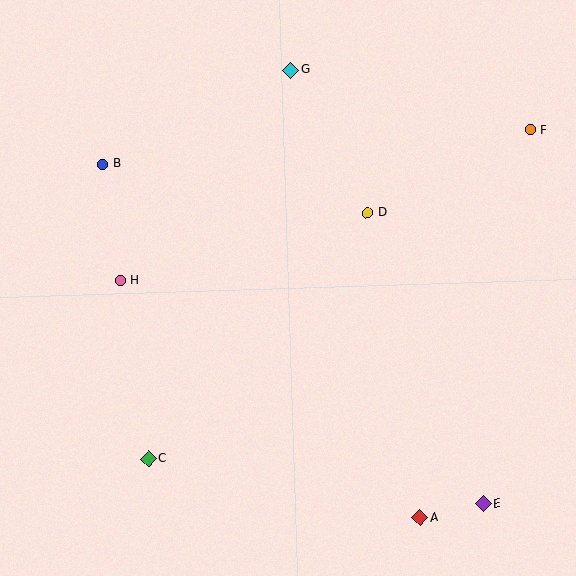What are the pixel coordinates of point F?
Point F is at (530, 130).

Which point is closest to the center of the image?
Point D at (367, 212) is closest to the center.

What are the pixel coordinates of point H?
Point H is at (120, 281).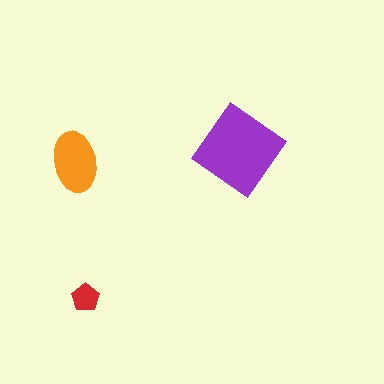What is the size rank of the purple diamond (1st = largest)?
1st.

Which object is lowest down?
The red pentagon is bottommost.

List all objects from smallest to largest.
The red pentagon, the orange ellipse, the purple diamond.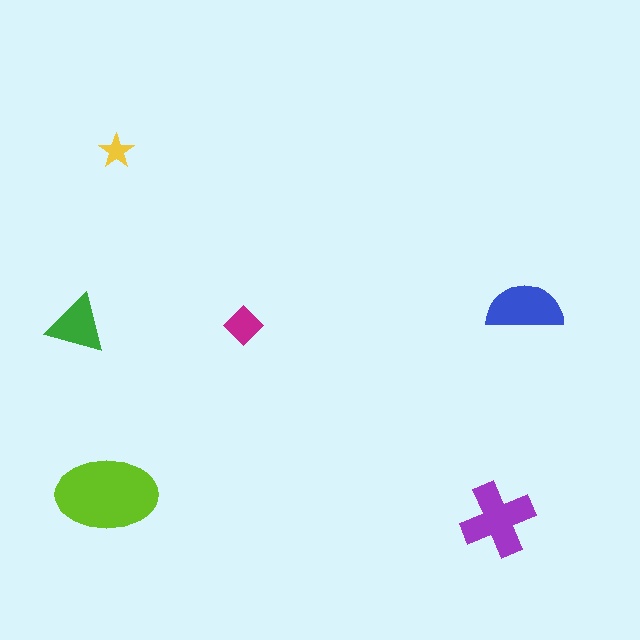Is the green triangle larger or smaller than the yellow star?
Larger.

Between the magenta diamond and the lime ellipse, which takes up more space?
The lime ellipse.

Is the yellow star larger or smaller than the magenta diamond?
Smaller.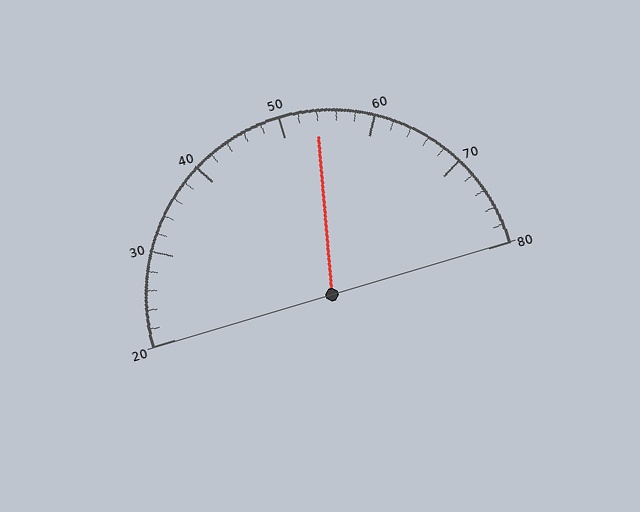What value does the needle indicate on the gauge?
The needle indicates approximately 54.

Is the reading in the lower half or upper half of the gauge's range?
The reading is in the upper half of the range (20 to 80).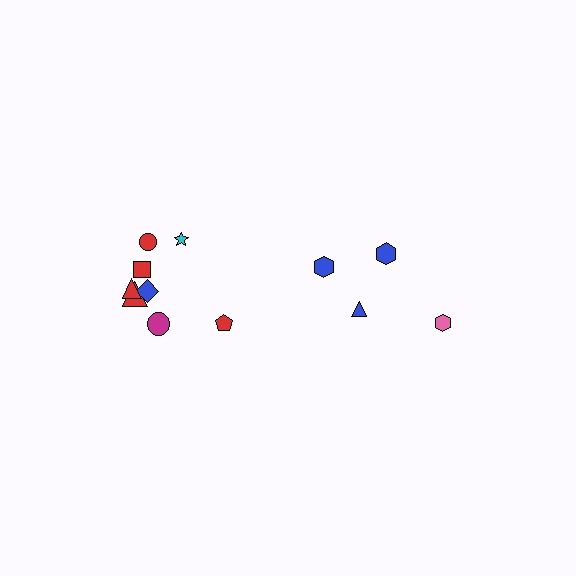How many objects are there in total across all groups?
There are 12 objects.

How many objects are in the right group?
There are 4 objects.